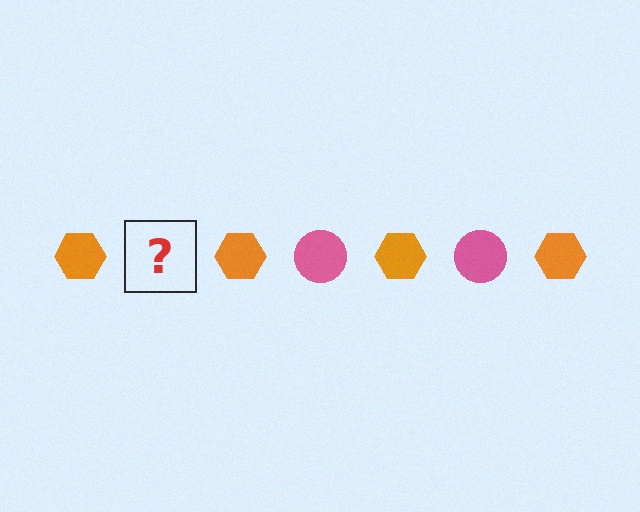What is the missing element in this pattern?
The missing element is a pink circle.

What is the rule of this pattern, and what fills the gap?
The rule is that the pattern alternates between orange hexagon and pink circle. The gap should be filled with a pink circle.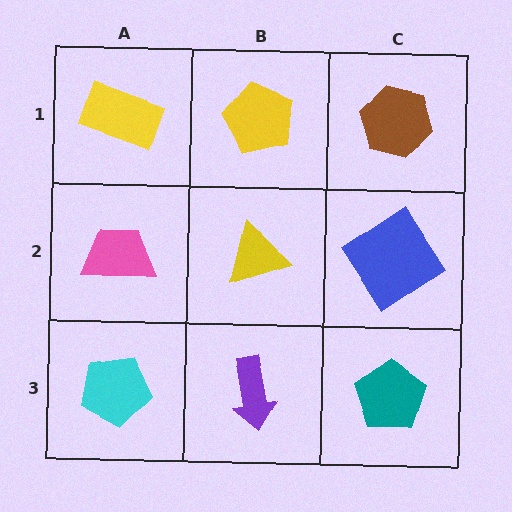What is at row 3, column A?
A cyan pentagon.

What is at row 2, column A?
A pink trapezoid.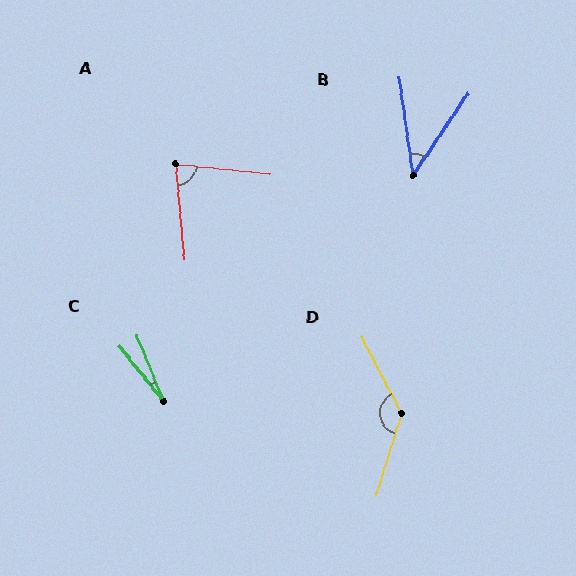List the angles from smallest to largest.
C (17°), B (42°), A (79°), D (135°).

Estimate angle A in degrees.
Approximately 79 degrees.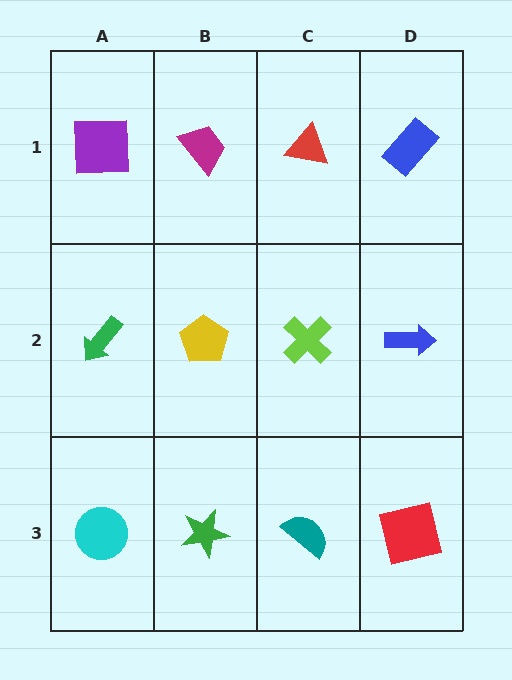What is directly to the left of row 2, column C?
A yellow pentagon.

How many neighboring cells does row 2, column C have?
4.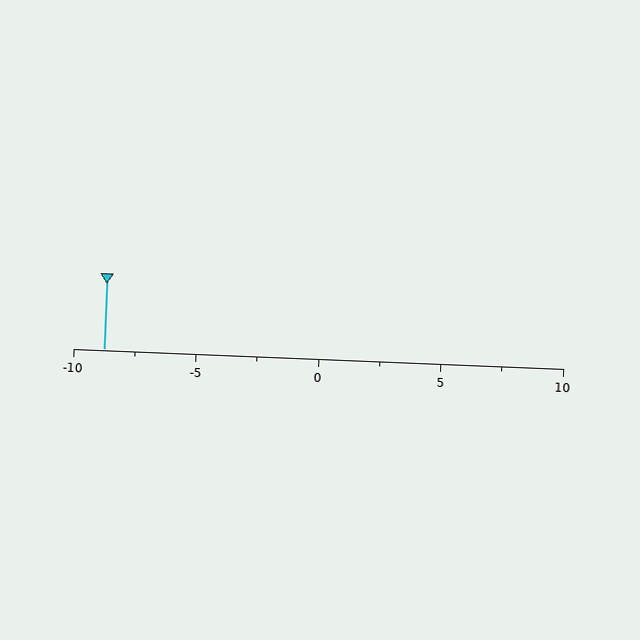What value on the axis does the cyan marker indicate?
The marker indicates approximately -8.8.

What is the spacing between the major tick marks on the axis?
The major ticks are spaced 5 apart.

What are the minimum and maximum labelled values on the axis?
The axis runs from -10 to 10.